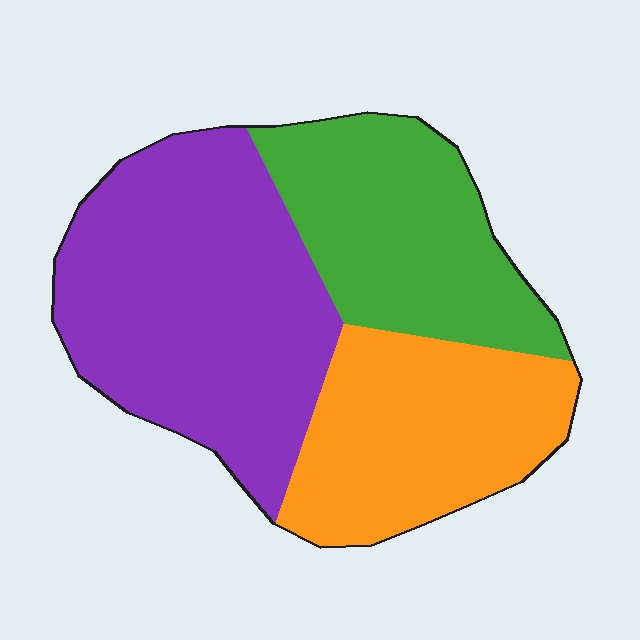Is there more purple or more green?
Purple.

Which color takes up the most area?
Purple, at roughly 45%.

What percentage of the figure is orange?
Orange takes up about one quarter (1/4) of the figure.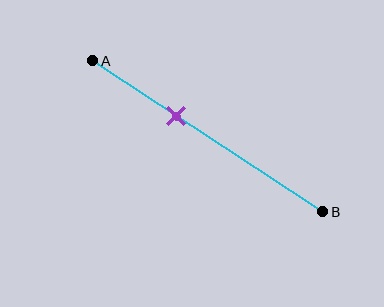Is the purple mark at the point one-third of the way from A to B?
No, the mark is at about 35% from A, not at the 33% one-third point.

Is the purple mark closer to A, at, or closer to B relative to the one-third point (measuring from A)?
The purple mark is closer to point B than the one-third point of segment AB.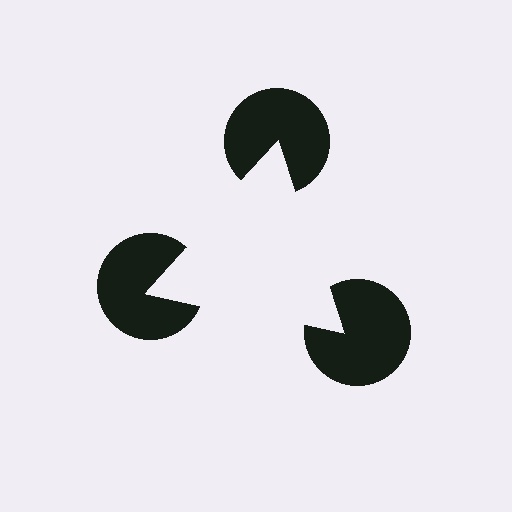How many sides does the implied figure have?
3 sides.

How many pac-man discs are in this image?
There are 3 — one at each vertex of the illusory triangle.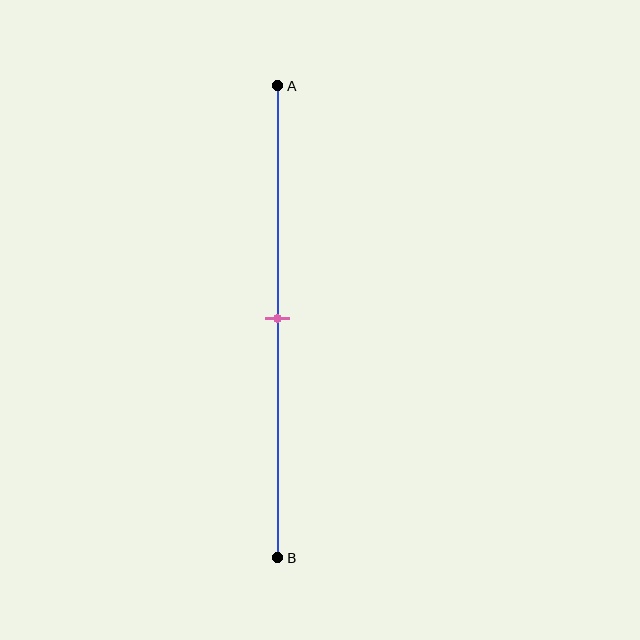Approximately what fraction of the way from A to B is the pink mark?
The pink mark is approximately 50% of the way from A to B.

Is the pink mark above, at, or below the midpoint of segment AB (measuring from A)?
The pink mark is approximately at the midpoint of segment AB.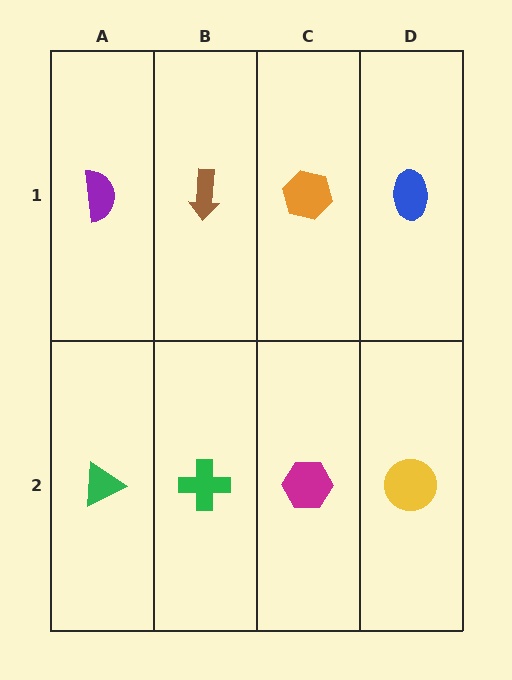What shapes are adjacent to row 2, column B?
A brown arrow (row 1, column B), a green triangle (row 2, column A), a magenta hexagon (row 2, column C).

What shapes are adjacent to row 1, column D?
A yellow circle (row 2, column D), an orange hexagon (row 1, column C).